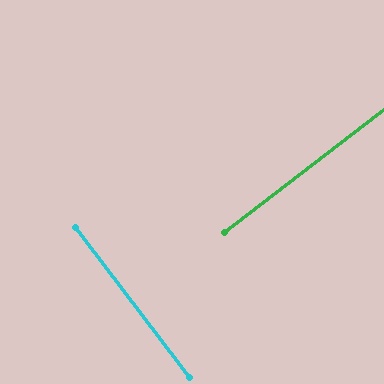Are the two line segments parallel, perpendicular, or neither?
Perpendicular — they meet at approximately 90°.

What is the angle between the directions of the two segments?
Approximately 90 degrees.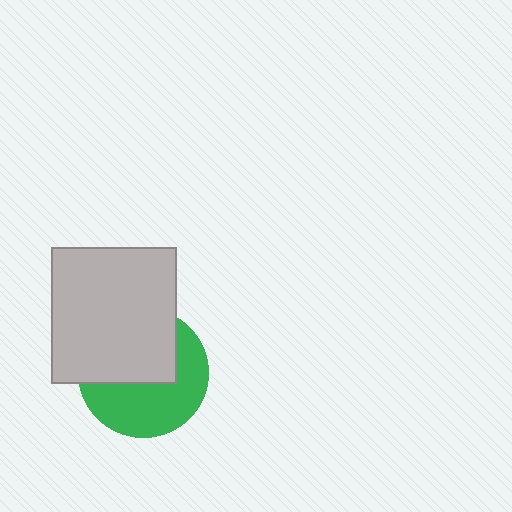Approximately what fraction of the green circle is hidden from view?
Roughly 49% of the green circle is hidden behind the light gray rectangle.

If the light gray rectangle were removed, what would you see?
You would see the complete green circle.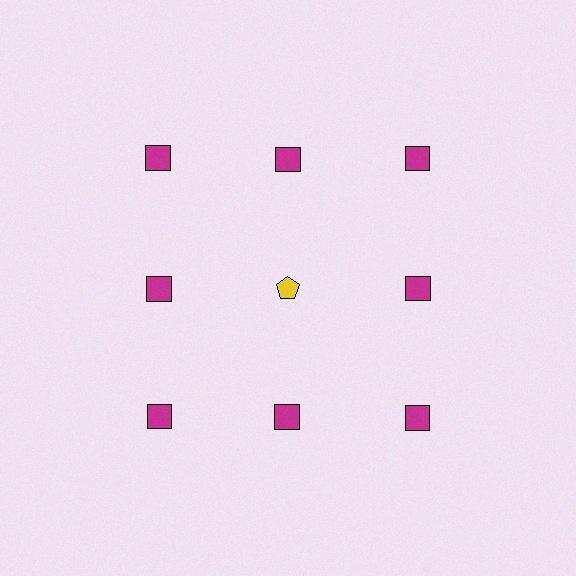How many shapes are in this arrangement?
There are 9 shapes arranged in a grid pattern.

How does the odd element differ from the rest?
It differs in both color (yellow instead of magenta) and shape (pentagon instead of square).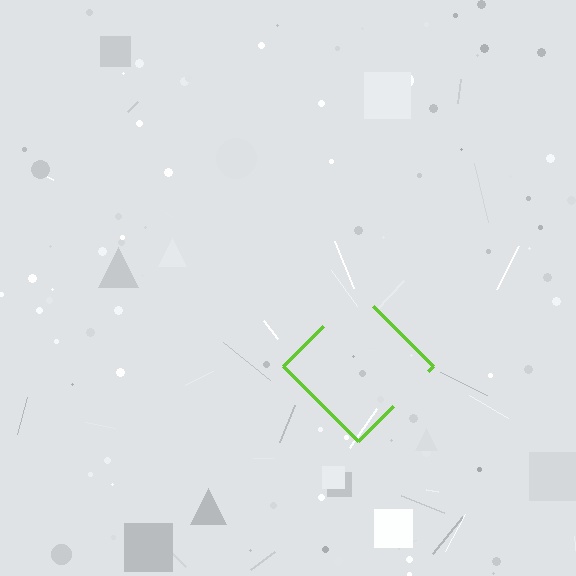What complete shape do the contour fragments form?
The contour fragments form a diamond.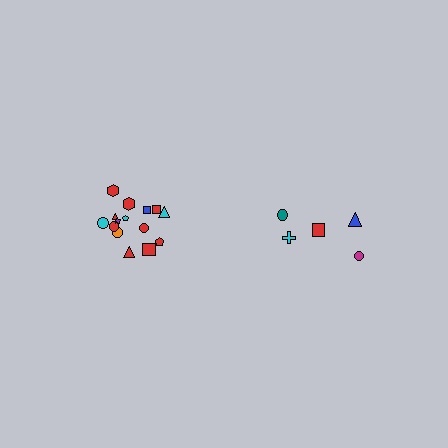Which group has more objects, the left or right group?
The left group.